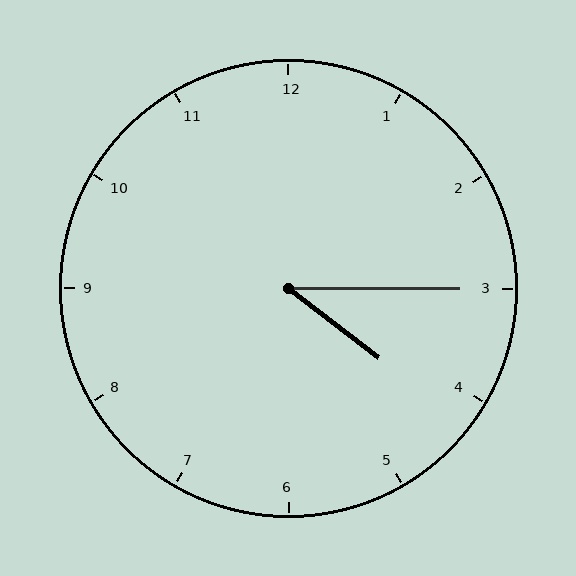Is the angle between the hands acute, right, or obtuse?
It is acute.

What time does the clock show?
4:15.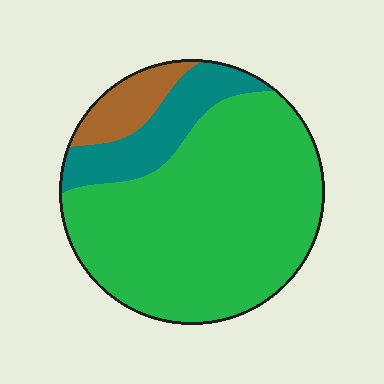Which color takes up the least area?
Brown, at roughly 10%.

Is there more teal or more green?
Green.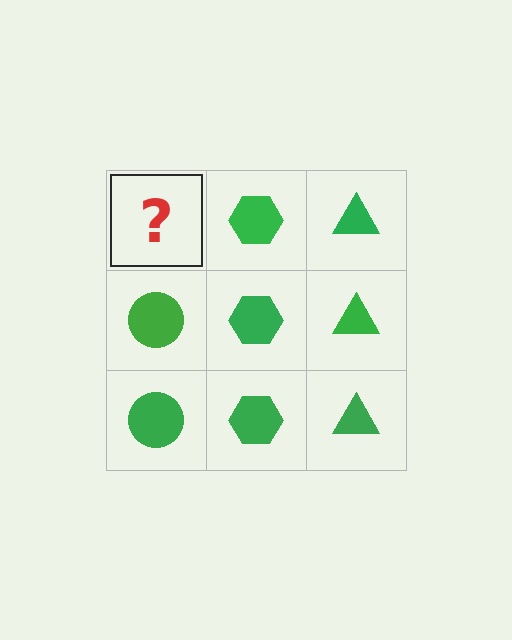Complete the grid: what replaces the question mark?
The question mark should be replaced with a green circle.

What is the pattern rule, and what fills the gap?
The rule is that each column has a consistent shape. The gap should be filled with a green circle.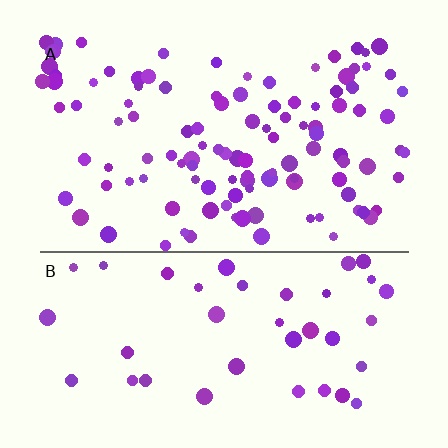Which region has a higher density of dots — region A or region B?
A (the top).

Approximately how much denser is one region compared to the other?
Approximately 2.5× — region A over region B.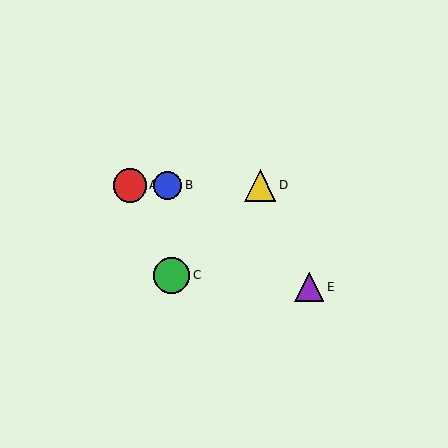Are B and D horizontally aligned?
Yes, both are at y≈186.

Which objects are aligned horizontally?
Objects A, B, D are aligned horizontally.